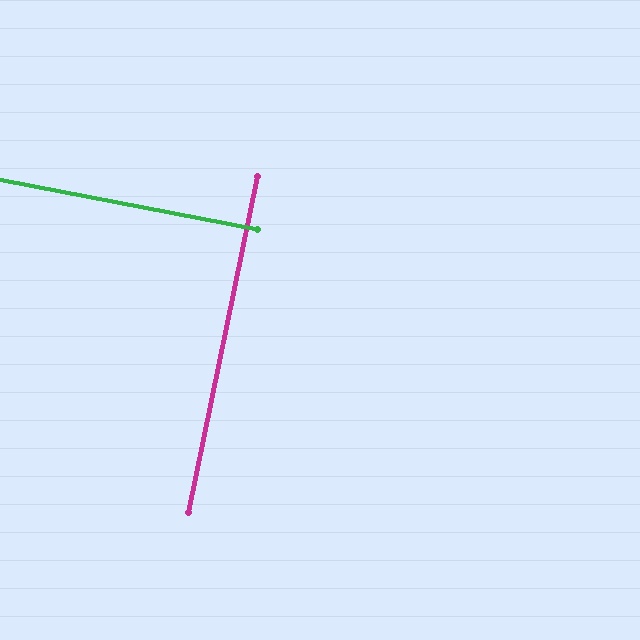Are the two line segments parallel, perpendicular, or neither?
Perpendicular — they meet at approximately 89°.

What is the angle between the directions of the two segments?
Approximately 89 degrees.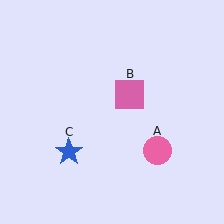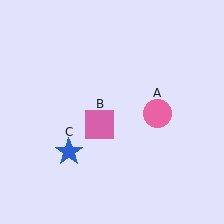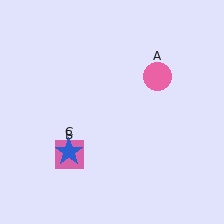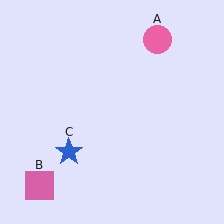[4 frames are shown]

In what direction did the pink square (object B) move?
The pink square (object B) moved down and to the left.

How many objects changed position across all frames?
2 objects changed position: pink circle (object A), pink square (object B).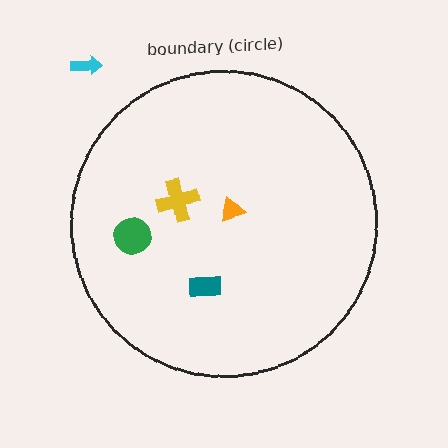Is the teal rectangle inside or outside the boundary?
Inside.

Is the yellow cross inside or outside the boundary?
Inside.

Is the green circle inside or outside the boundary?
Inside.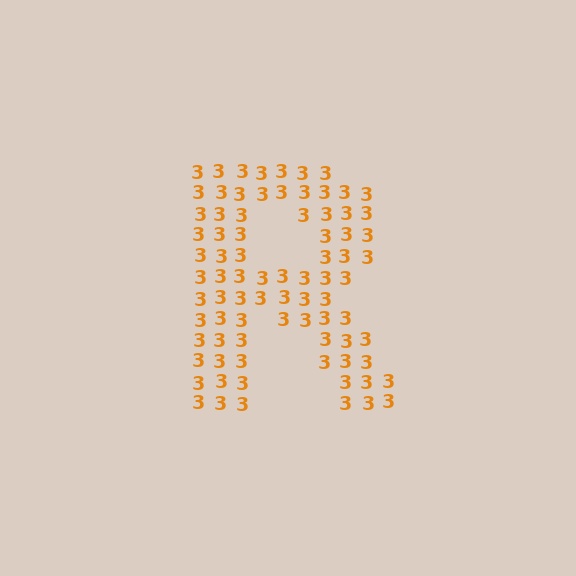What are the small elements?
The small elements are digit 3's.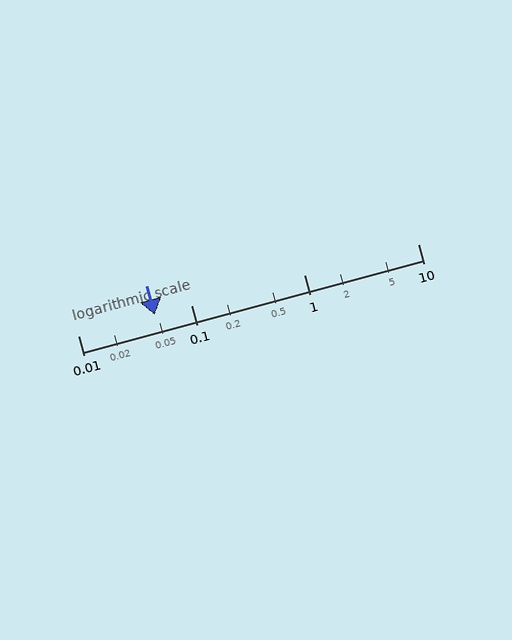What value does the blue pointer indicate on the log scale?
The pointer indicates approximately 0.048.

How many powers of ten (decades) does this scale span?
The scale spans 3 decades, from 0.01 to 10.